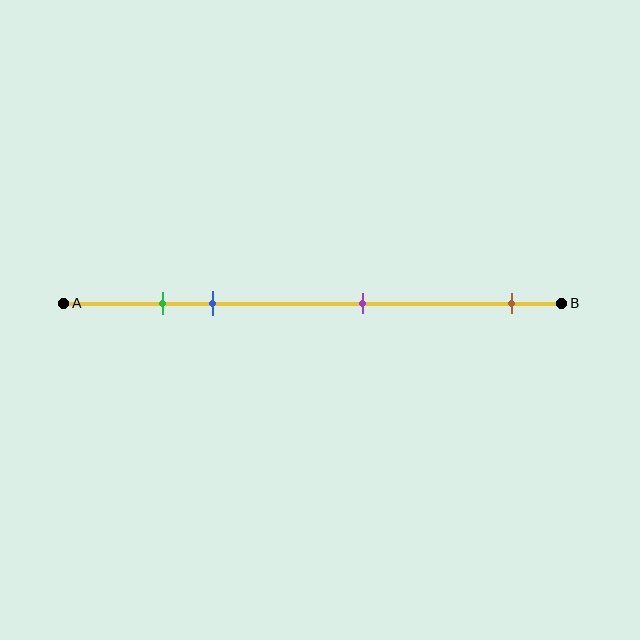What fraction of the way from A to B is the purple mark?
The purple mark is approximately 60% (0.6) of the way from A to B.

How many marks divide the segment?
There are 4 marks dividing the segment.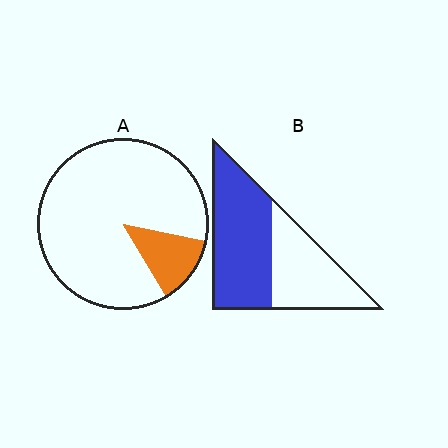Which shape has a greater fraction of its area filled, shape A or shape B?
Shape B.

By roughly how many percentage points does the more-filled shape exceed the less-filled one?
By roughly 45 percentage points (B over A).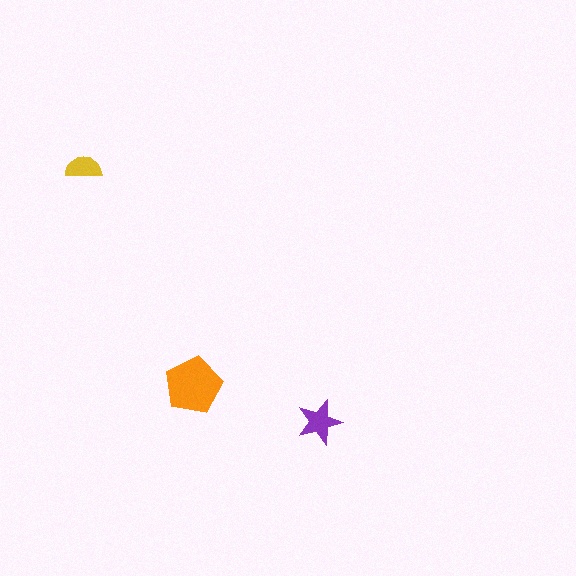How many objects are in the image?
There are 3 objects in the image.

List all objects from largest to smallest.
The orange pentagon, the purple star, the yellow semicircle.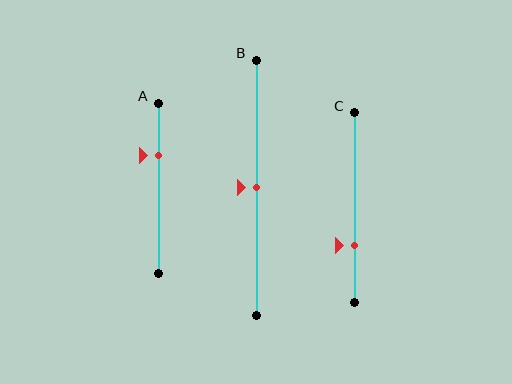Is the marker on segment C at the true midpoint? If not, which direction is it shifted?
No, the marker on segment C is shifted downward by about 20% of the segment length.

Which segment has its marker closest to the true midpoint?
Segment B has its marker closest to the true midpoint.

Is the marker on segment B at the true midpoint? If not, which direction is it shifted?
Yes, the marker on segment B is at the true midpoint.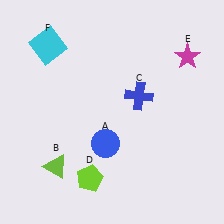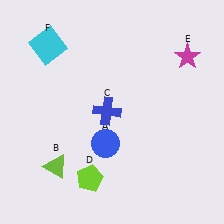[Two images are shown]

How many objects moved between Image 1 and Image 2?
1 object moved between the two images.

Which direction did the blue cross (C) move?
The blue cross (C) moved left.